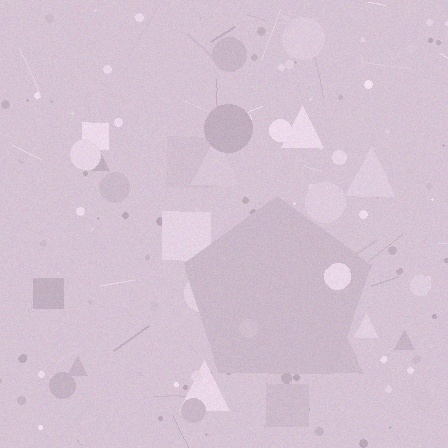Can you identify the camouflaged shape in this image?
The camouflaged shape is a pentagon.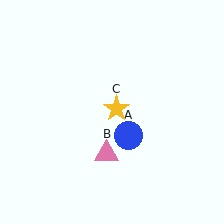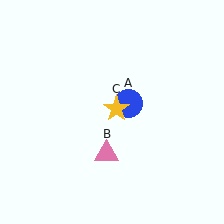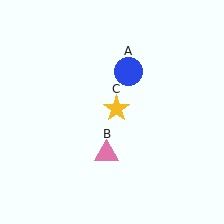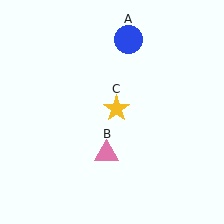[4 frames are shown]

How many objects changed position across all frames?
1 object changed position: blue circle (object A).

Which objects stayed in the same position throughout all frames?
Pink triangle (object B) and yellow star (object C) remained stationary.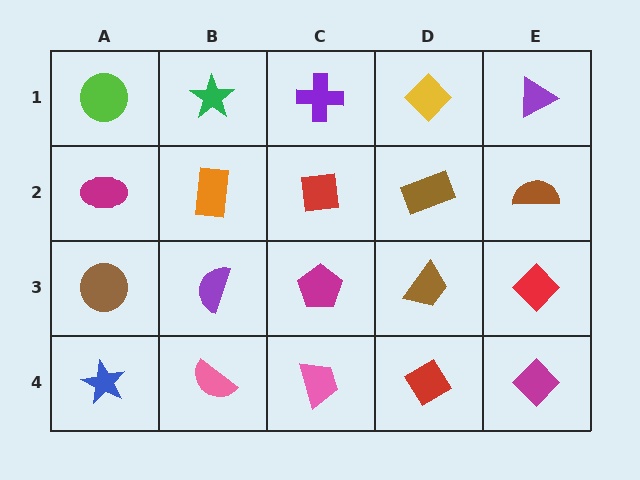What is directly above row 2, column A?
A lime circle.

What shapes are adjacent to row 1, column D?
A brown rectangle (row 2, column D), a purple cross (row 1, column C), a purple triangle (row 1, column E).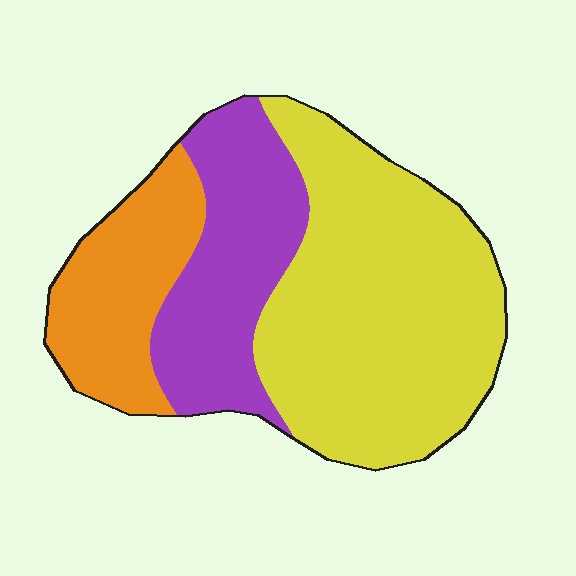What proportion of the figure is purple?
Purple takes up about one quarter (1/4) of the figure.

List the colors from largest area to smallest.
From largest to smallest: yellow, purple, orange.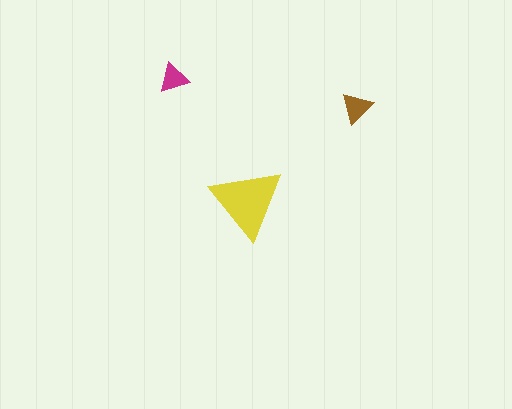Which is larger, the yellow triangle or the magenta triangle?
The yellow one.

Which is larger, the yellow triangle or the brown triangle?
The yellow one.